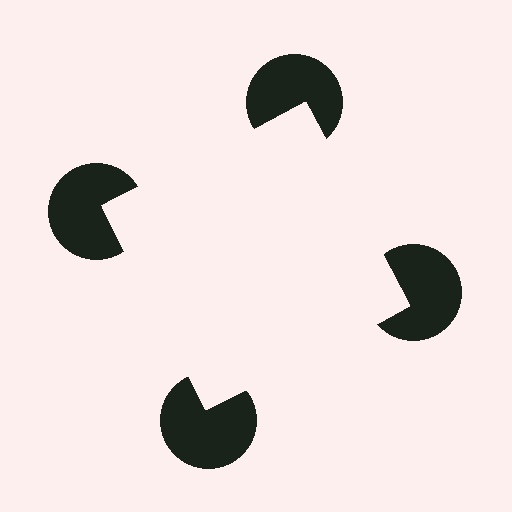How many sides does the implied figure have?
4 sides.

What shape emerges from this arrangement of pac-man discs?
An illusory square — its edges are inferred from the aligned wedge cuts in the pac-man discs, not physically drawn.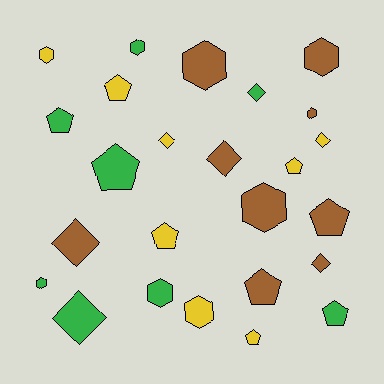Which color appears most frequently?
Brown, with 9 objects.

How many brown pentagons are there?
There are 2 brown pentagons.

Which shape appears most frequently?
Hexagon, with 9 objects.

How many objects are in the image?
There are 25 objects.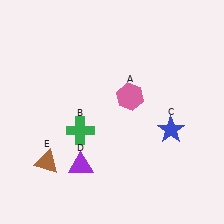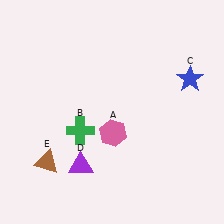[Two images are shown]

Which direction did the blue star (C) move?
The blue star (C) moved up.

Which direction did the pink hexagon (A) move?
The pink hexagon (A) moved down.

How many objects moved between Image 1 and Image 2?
2 objects moved between the two images.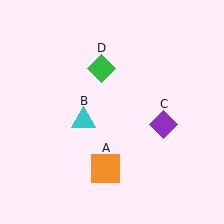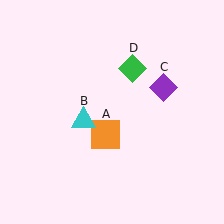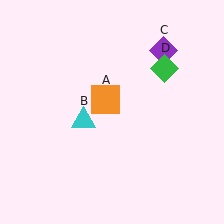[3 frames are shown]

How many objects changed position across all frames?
3 objects changed position: orange square (object A), purple diamond (object C), green diamond (object D).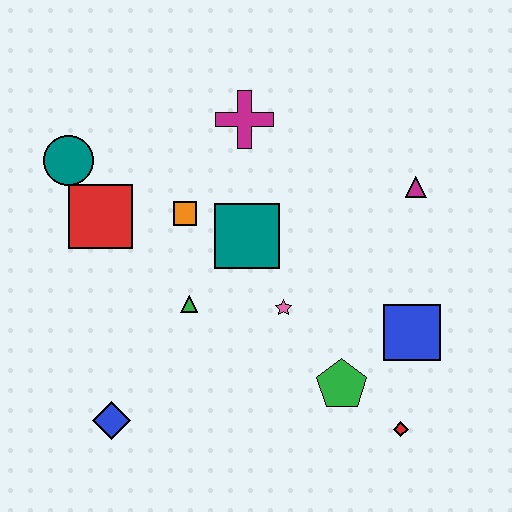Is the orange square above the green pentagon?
Yes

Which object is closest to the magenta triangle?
The blue square is closest to the magenta triangle.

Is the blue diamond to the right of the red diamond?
No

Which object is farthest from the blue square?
The teal circle is farthest from the blue square.